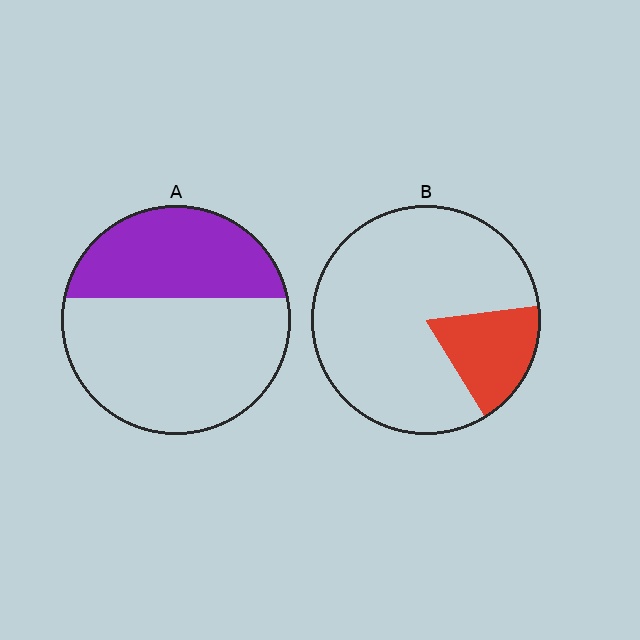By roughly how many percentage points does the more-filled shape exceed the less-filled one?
By roughly 20 percentage points (A over B).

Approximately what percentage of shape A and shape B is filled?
A is approximately 40% and B is approximately 20%.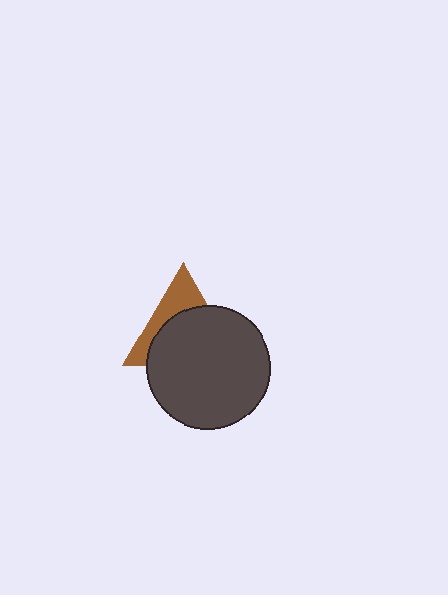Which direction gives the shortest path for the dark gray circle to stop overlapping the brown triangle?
Moving down gives the shortest separation.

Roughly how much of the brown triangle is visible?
A small part of it is visible (roughly 36%).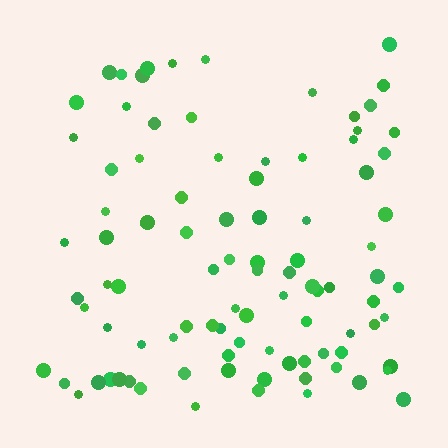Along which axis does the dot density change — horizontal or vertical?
Vertical.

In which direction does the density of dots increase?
From top to bottom, with the bottom side densest.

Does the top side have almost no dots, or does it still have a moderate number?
Still a moderate number, just noticeably fewer than the bottom.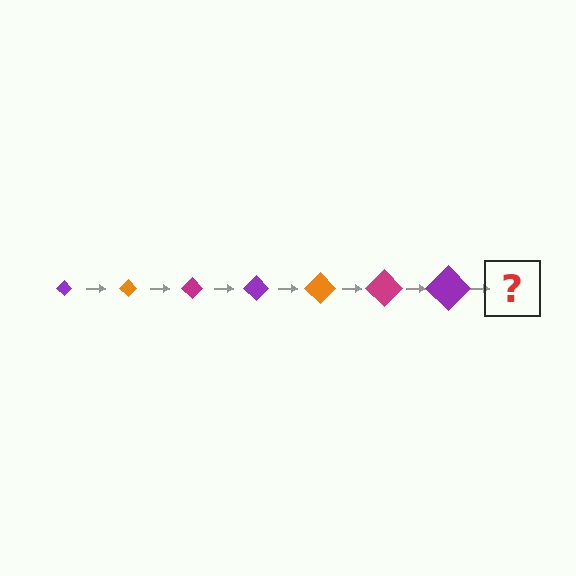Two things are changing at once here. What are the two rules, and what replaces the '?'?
The two rules are that the diamond grows larger each step and the color cycles through purple, orange, and magenta. The '?' should be an orange diamond, larger than the previous one.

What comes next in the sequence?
The next element should be an orange diamond, larger than the previous one.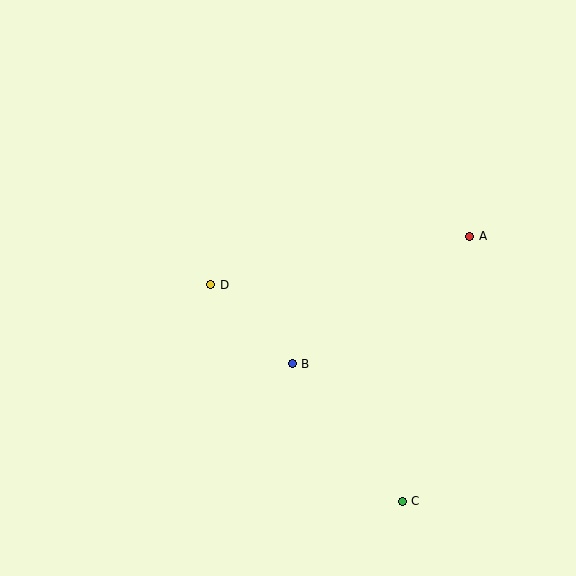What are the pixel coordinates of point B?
Point B is at (292, 364).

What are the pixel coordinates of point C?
Point C is at (402, 501).